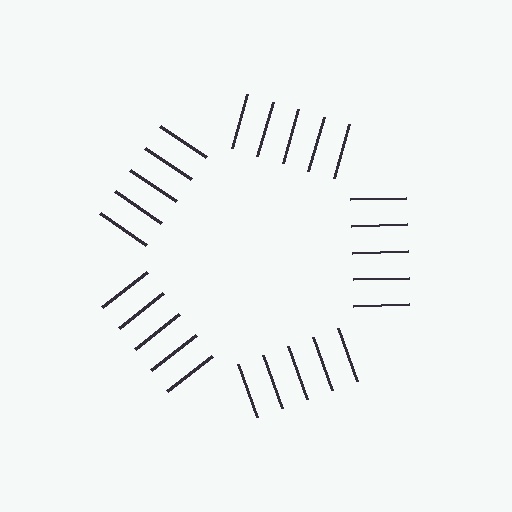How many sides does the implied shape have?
5 sides — the line-ends trace a pentagon.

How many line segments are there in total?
25 — 5 along each of the 5 edges.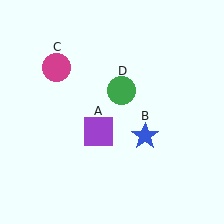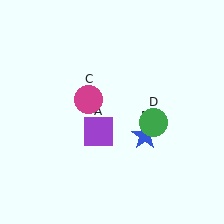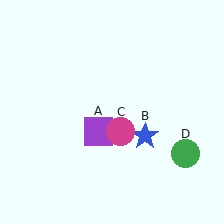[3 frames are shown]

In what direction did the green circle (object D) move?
The green circle (object D) moved down and to the right.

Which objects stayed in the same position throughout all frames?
Purple square (object A) and blue star (object B) remained stationary.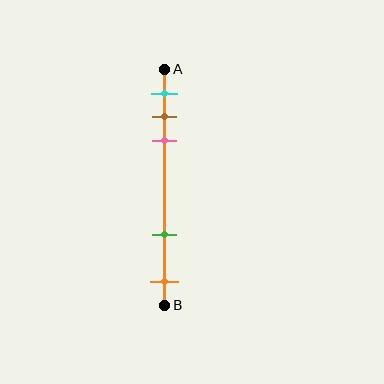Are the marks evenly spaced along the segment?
No, the marks are not evenly spaced.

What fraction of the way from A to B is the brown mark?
The brown mark is approximately 20% (0.2) of the way from A to B.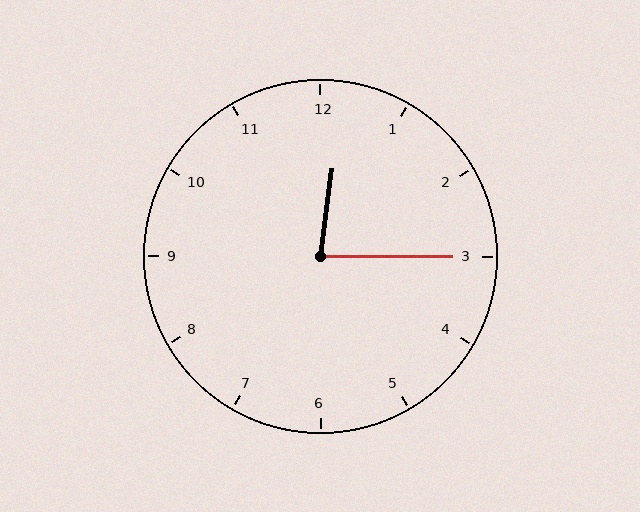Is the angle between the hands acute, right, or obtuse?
It is acute.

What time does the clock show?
12:15.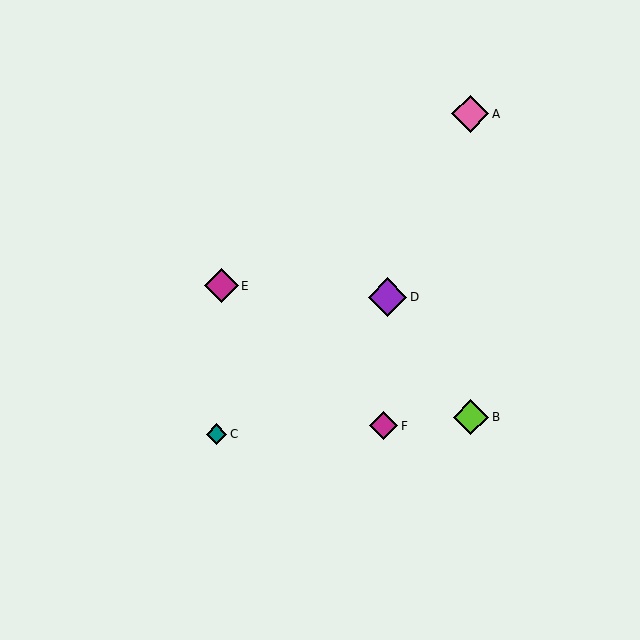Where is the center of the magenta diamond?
The center of the magenta diamond is at (384, 426).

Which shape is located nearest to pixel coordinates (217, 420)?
The teal diamond (labeled C) at (216, 434) is nearest to that location.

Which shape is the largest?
The purple diamond (labeled D) is the largest.